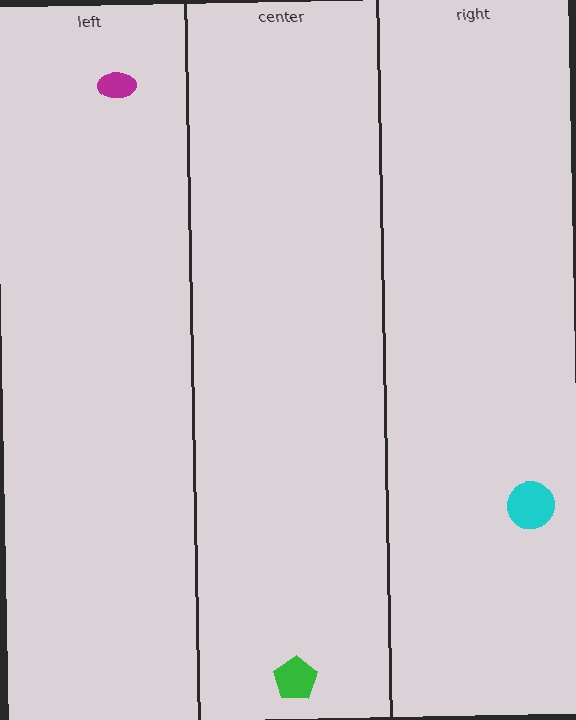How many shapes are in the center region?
1.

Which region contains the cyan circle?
The right region.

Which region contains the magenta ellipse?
The left region.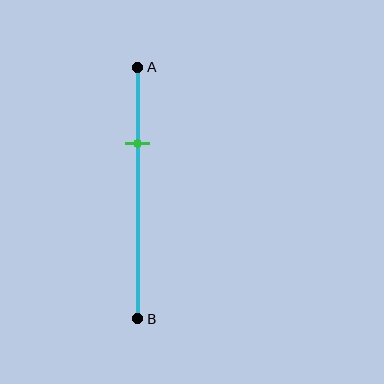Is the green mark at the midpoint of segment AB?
No, the mark is at about 30% from A, not at the 50% midpoint.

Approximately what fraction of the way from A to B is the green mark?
The green mark is approximately 30% of the way from A to B.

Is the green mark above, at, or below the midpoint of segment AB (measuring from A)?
The green mark is above the midpoint of segment AB.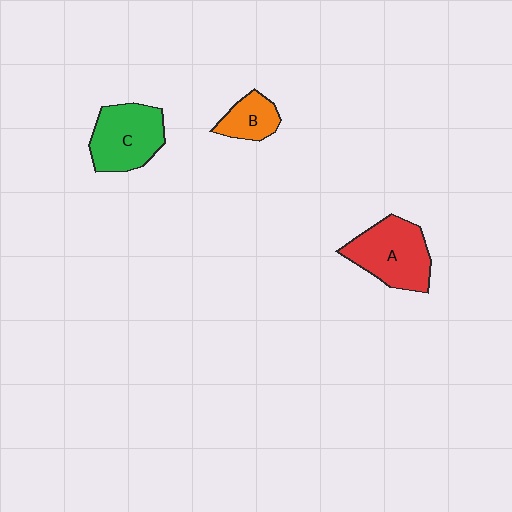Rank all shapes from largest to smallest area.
From largest to smallest: A (red), C (green), B (orange).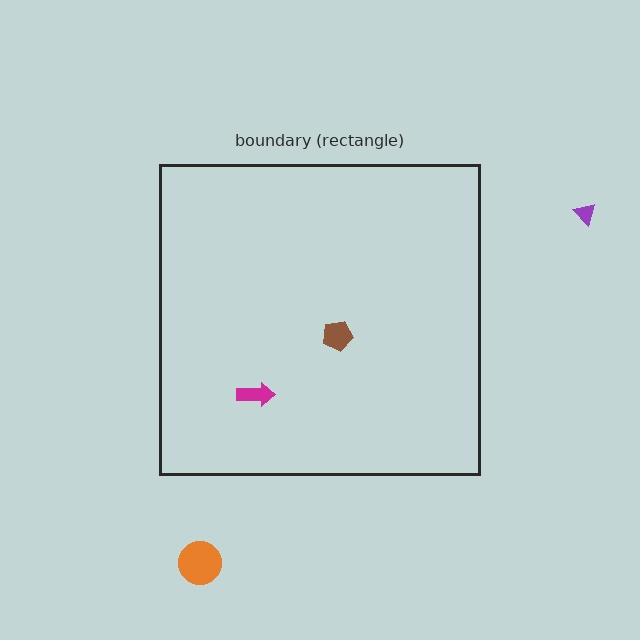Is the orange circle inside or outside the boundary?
Outside.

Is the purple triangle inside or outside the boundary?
Outside.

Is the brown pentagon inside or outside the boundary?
Inside.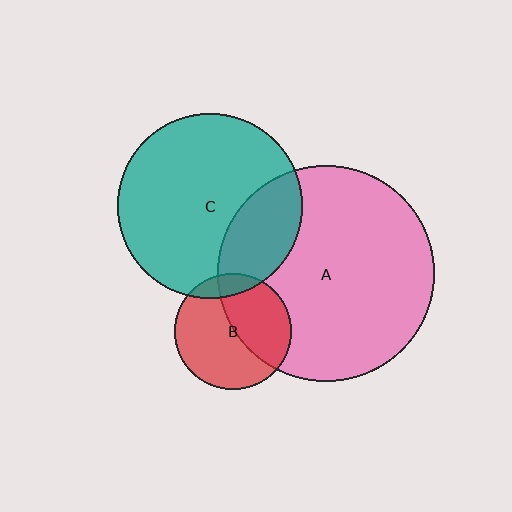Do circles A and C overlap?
Yes.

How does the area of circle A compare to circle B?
Approximately 3.5 times.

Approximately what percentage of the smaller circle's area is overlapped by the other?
Approximately 25%.